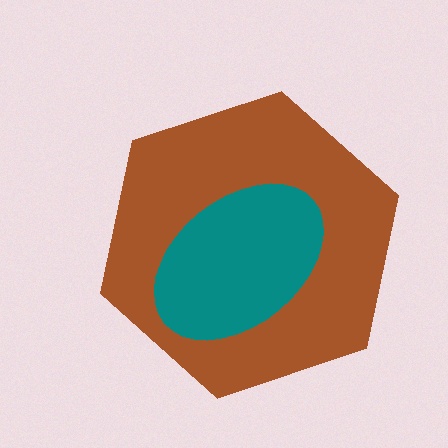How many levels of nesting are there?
2.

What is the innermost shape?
The teal ellipse.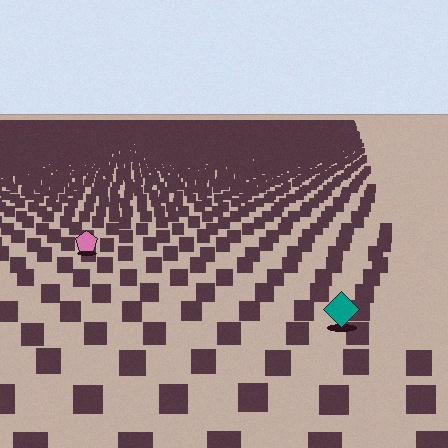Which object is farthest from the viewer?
The pink pentagon is farthest from the viewer. It appears smaller and the ground texture around it is denser.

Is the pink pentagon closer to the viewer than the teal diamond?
No. The teal diamond is closer — you can tell from the texture gradient: the ground texture is coarser near it.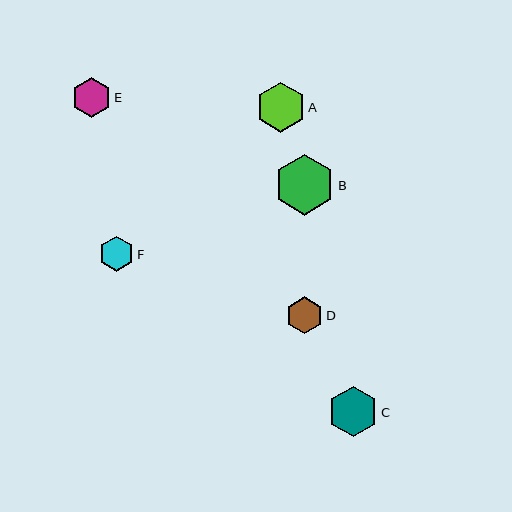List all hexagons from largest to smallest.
From largest to smallest: B, C, A, E, D, F.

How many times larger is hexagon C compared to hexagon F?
Hexagon C is approximately 1.4 times the size of hexagon F.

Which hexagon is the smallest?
Hexagon F is the smallest with a size of approximately 35 pixels.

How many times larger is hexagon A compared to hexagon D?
Hexagon A is approximately 1.4 times the size of hexagon D.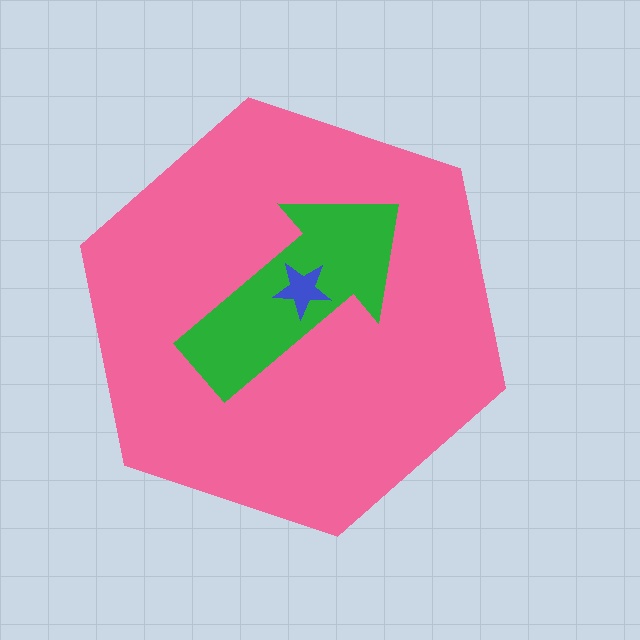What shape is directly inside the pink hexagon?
The green arrow.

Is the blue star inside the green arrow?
Yes.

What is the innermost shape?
The blue star.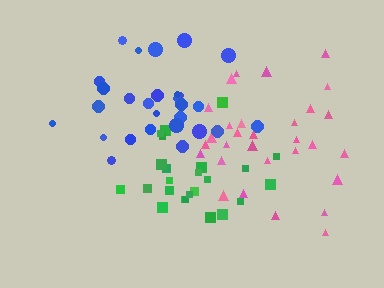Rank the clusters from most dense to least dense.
green, pink, blue.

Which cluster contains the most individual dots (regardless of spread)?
Pink (30).